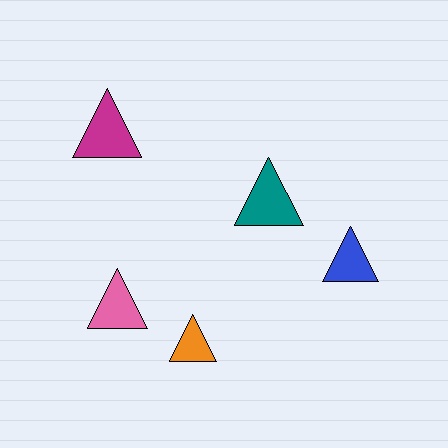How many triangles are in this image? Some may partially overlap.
There are 5 triangles.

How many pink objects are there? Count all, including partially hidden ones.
There is 1 pink object.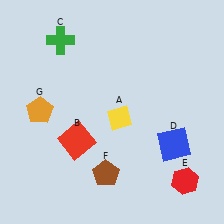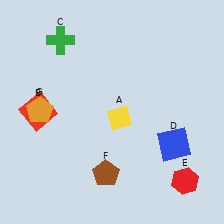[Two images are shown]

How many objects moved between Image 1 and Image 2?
1 object moved between the two images.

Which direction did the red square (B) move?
The red square (B) moved left.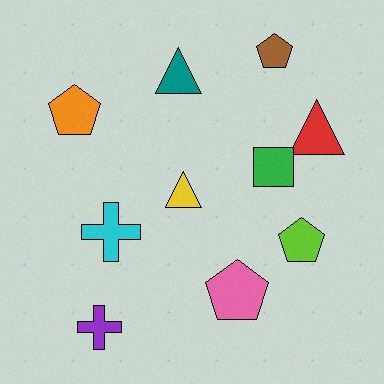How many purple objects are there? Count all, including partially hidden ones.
There is 1 purple object.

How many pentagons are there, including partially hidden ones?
There are 4 pentagons.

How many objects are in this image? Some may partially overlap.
There are 10 objects.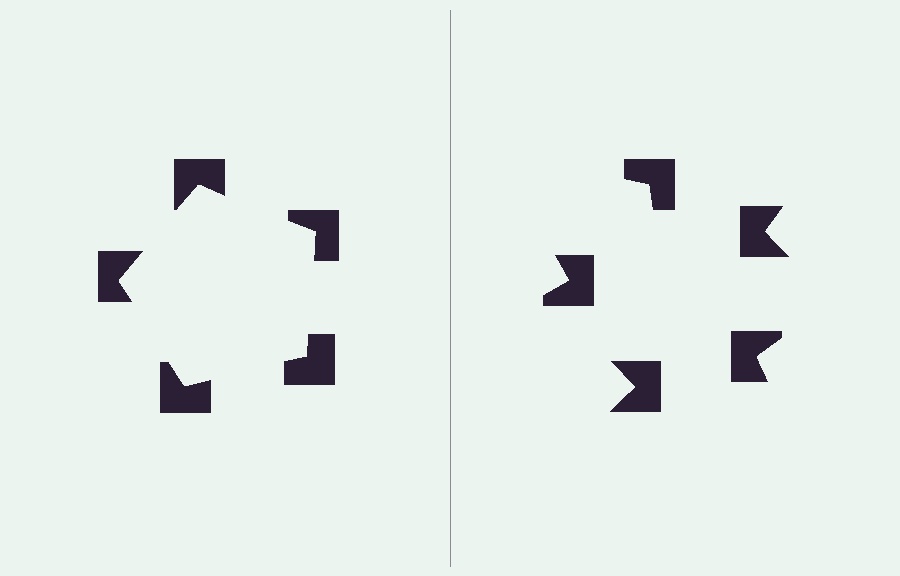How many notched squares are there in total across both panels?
10 — 5 on each side.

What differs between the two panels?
The notched squares are positioned identically on both sides; only the wedge orientations differ. On the left they align to a pentagon; on the right they are misaligned.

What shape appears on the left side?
An illusory pentagon.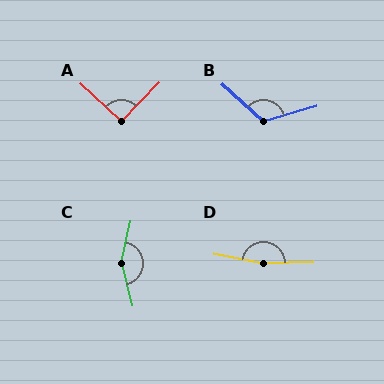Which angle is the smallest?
A, at approximately 91 degrees.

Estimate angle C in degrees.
Approximately 153 degrees.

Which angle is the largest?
D, at approximately 167 degrees.